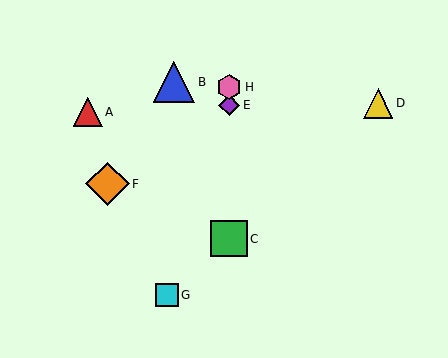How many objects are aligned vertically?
3 objects (C, E, H) are aligned vertically.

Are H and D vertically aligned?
No, H is at x≈229 and D is at x≈378.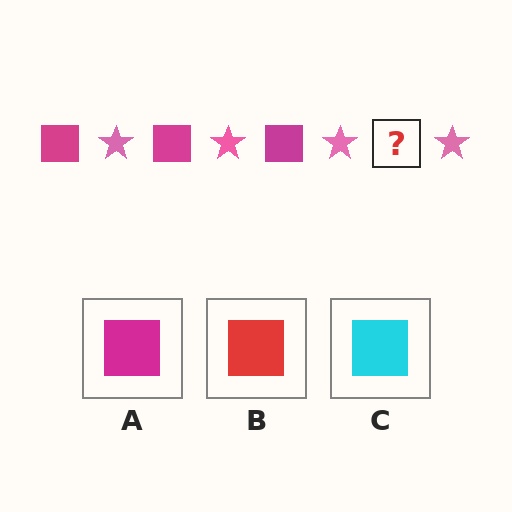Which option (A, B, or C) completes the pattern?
A.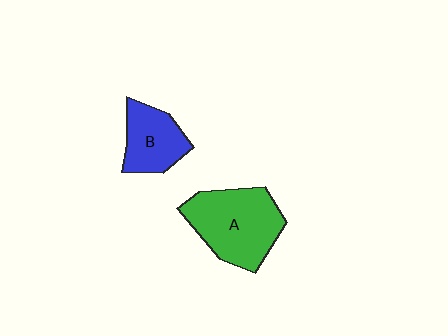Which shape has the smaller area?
Shape B (blue).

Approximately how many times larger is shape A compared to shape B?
Approximately 1.7 times.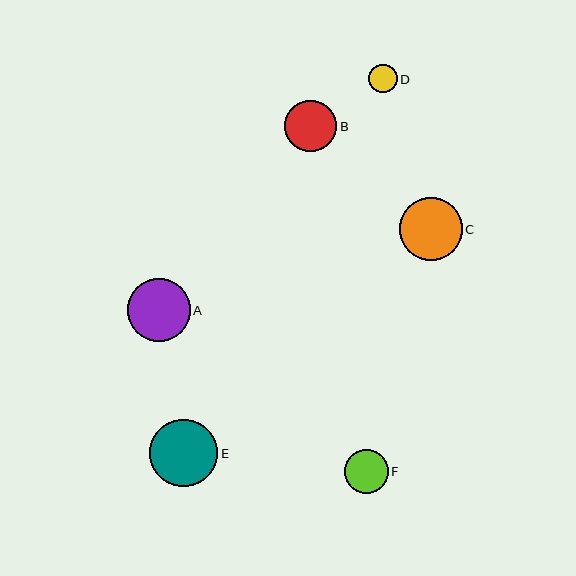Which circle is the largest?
Circle E is the largest with a size of approximately 68 pixels.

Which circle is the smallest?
Circle D is the smallest with a size of approximately 29 pixels.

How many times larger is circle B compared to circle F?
Circle B is approximately 1.2 times the size of circle F.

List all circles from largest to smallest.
From largest to smallest: E, C, A, B, F, D.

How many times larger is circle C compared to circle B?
Circle C is approximately 1.2 times the size of circle B.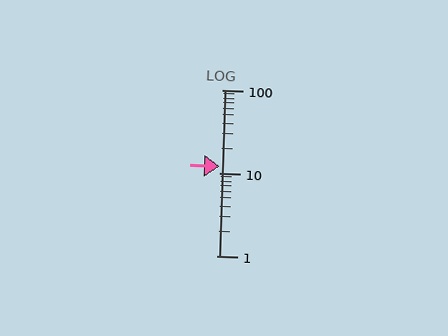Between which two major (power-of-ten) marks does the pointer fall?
The pointer is between 10 and 100.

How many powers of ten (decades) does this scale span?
The scale spans 2 decades, from 1 to 100.